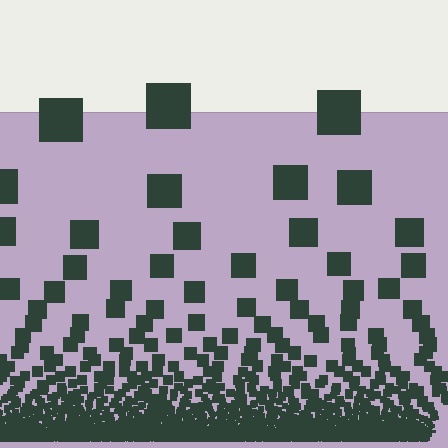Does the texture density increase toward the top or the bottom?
Density increases toward the bottom.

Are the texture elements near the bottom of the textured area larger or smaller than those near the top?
Smaller. The gradient is inverted — elements near the bottom are smaller and denser.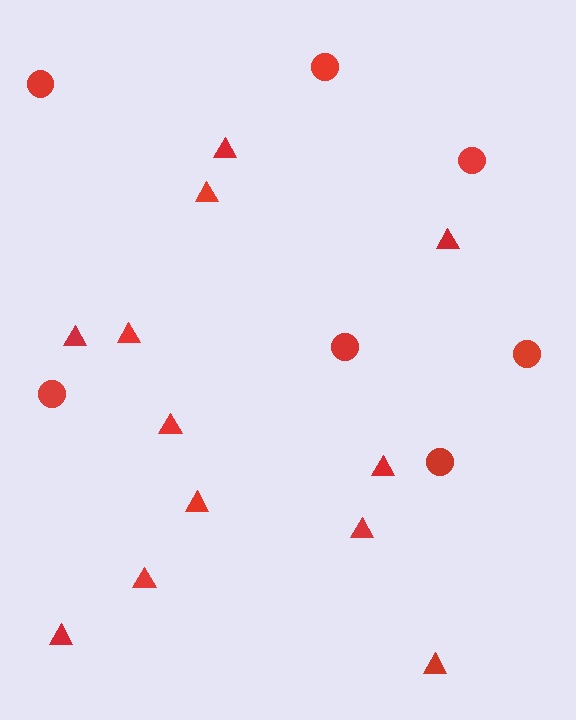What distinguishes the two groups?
There are 2 groups: one group of triangles (12) and one group of circles (7).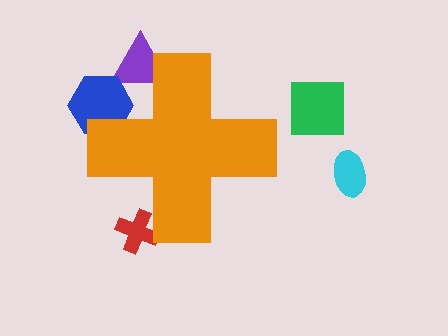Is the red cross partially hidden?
Yes, the red cross is partially hidden behind the orange cross.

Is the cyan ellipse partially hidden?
No, the cyan ellipse is fully visible.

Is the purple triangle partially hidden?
Yes, the purple triangle is partially hidden behind the orange cross.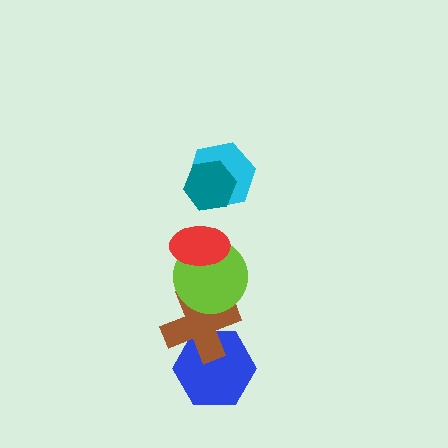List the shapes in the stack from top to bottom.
From top to bottom: the teal hexagon, the cyan hexagon, the red ellipse, the lime circle, the brown cross, the blue hexagon.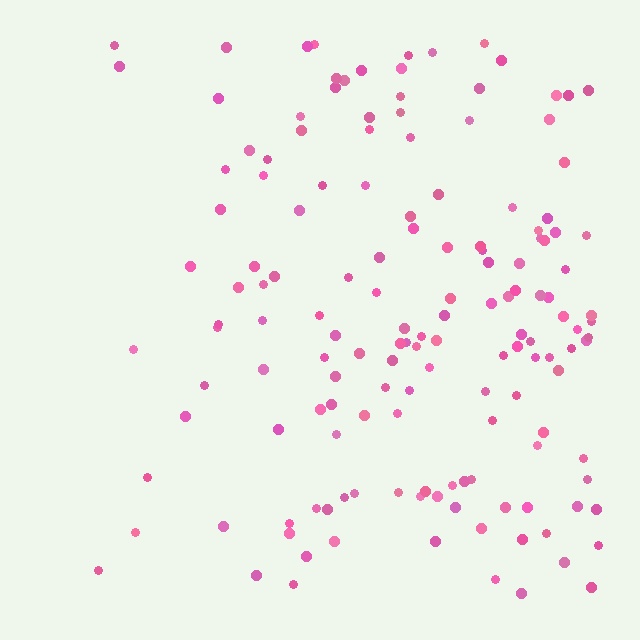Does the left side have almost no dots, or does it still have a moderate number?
Still a moderate number, just noticeably fewer than the right.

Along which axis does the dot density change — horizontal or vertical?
Horizontal.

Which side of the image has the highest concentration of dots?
The right.